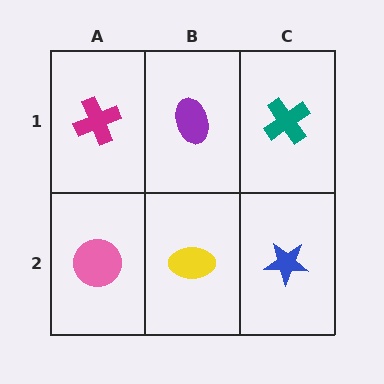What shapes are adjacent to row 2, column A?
A magenta cross (row 1, column A), a yellow ellipse (row 2, column B).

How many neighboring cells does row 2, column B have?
3.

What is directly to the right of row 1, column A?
A purple ellipse.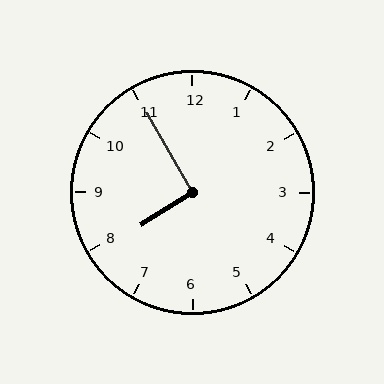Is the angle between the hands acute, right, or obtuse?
It is right.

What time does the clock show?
7:55.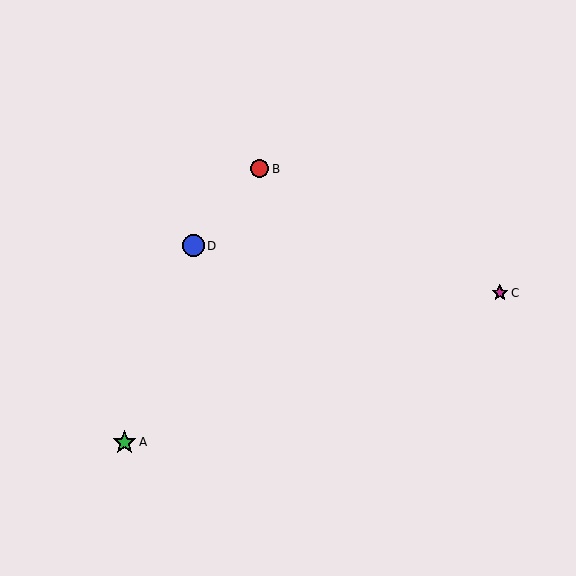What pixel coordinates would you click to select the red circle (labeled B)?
Click at (259, 169) to select the red circle B.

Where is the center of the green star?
The center of the green star is at (124, 442).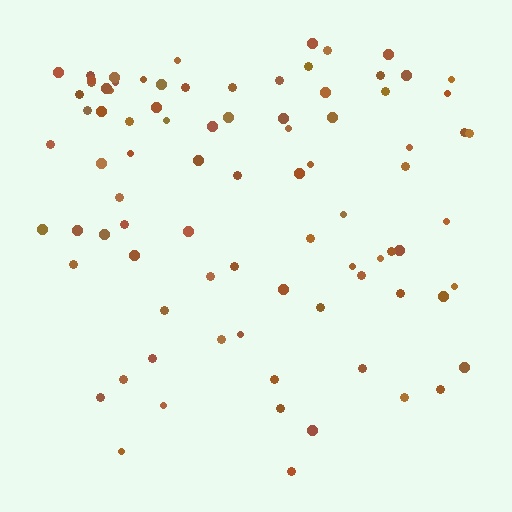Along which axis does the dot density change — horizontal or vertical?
Vertical.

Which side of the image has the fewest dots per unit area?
The bottom.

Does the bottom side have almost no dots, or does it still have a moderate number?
Still a moderate number, just noticeably fewer than the top.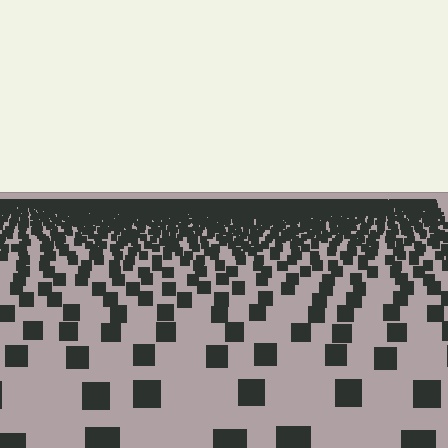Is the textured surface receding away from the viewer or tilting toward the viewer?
The surface is receding away from the viewer. Texture elements get smaller and denser toward the top.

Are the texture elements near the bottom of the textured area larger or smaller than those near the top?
Larger. Near the bottom, elements are closer to the viewer and appear at a bigger on-screen size.